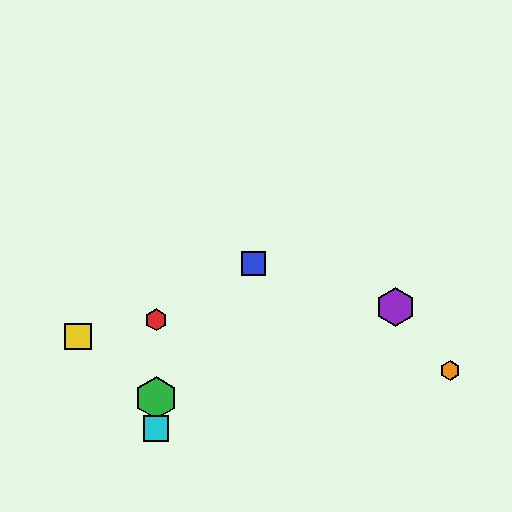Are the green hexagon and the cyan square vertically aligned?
Yes, both are at x≈156.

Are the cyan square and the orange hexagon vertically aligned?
No, the cyan square is at x≈156 and the orange hexagon is at x≈450.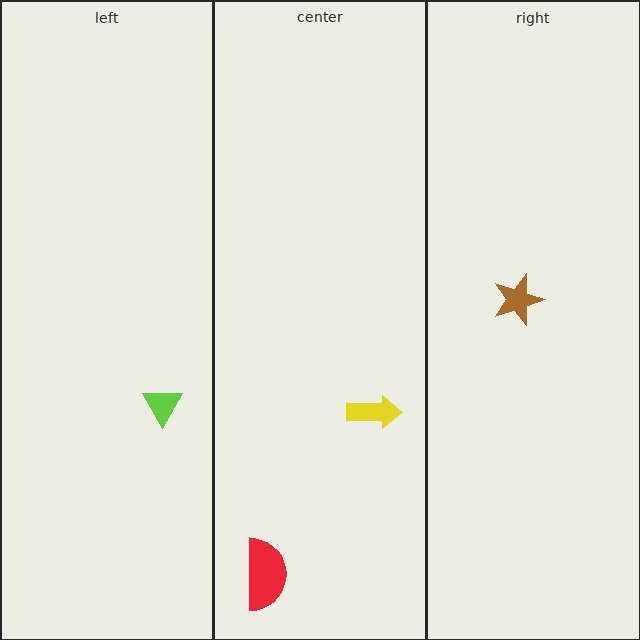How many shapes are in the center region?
2.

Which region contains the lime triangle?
The left region.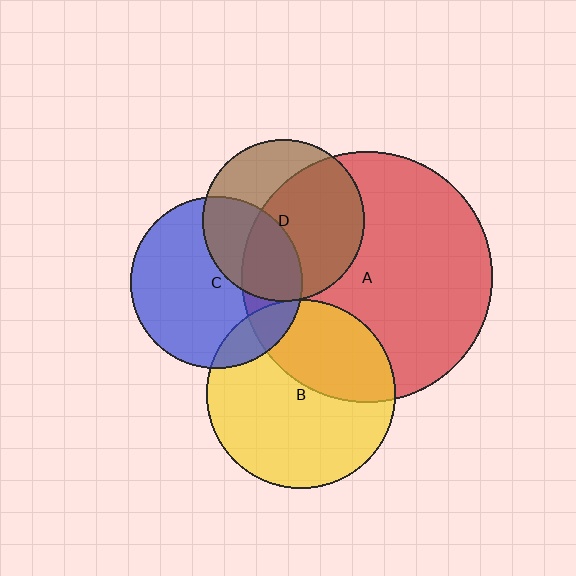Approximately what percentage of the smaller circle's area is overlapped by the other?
Approximately 15%.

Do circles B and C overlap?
Yes.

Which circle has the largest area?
Circle A (red).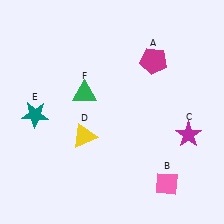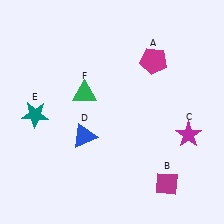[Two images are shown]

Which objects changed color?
B changed from pink to magenta. D changed from yellow to blue.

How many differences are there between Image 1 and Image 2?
There are 2 differences between the two images.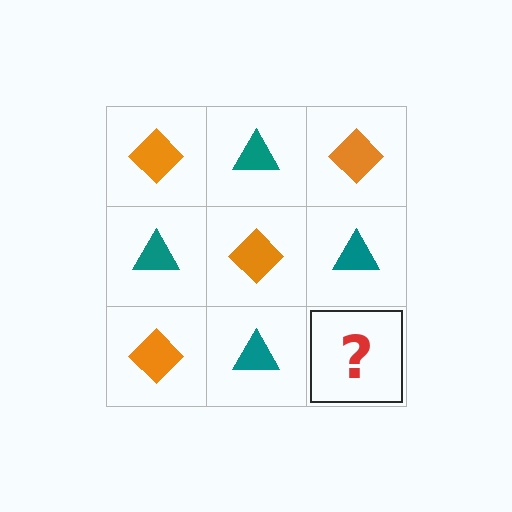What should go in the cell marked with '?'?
The missing cell should contain an orange diamond.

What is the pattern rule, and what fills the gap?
The rule is that it alternates orange diamond and teal triangle in a checkerboard pattern. The gap should be filled with an orange diamond.